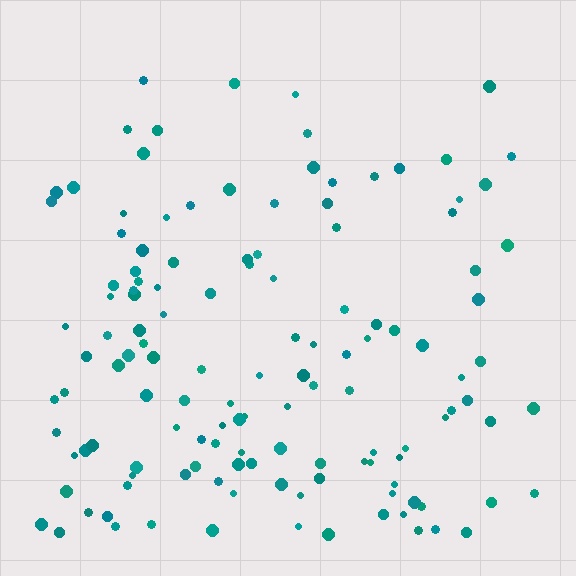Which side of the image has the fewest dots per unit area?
The top.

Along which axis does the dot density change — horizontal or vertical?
Vertical.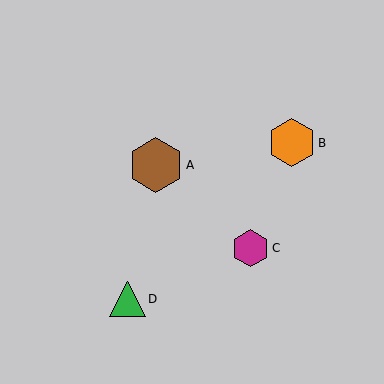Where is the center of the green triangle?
The center of the green triangle is at (127, 299).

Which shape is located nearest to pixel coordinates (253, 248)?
The magenta hexagon (labeled C) at (251, 248) is nearest to that location.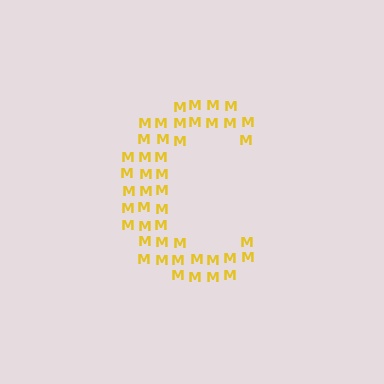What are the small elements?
The small elements are letter M's.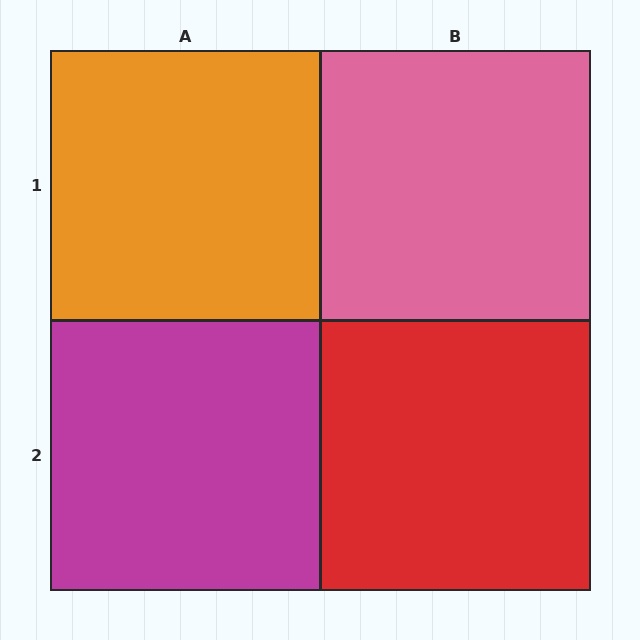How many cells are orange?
1 cell is orange.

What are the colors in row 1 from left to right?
Orange, pink.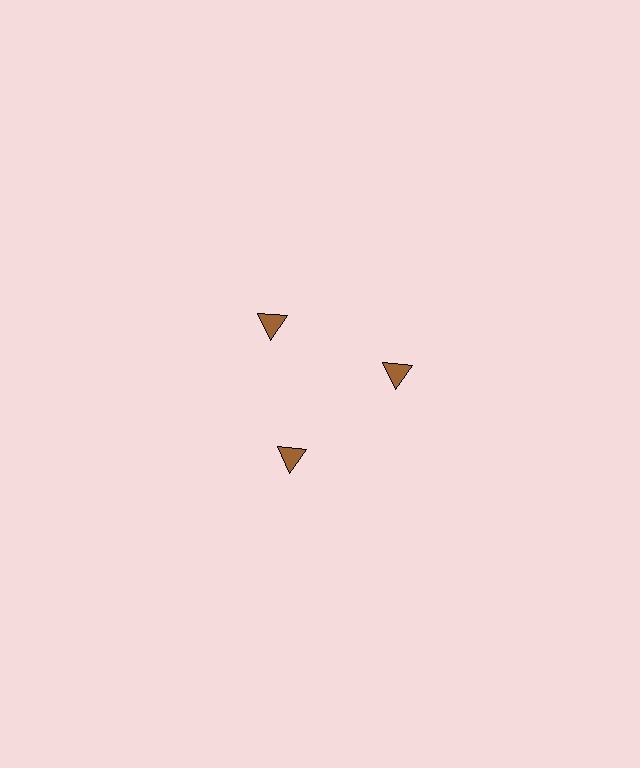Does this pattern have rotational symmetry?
Yes, this pattern has 3-fold rotational symmetry. It looks the same after rotating 120 degrees around the center.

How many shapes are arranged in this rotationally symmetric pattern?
There are 3 shapes, arranged in 3 groups of 1.